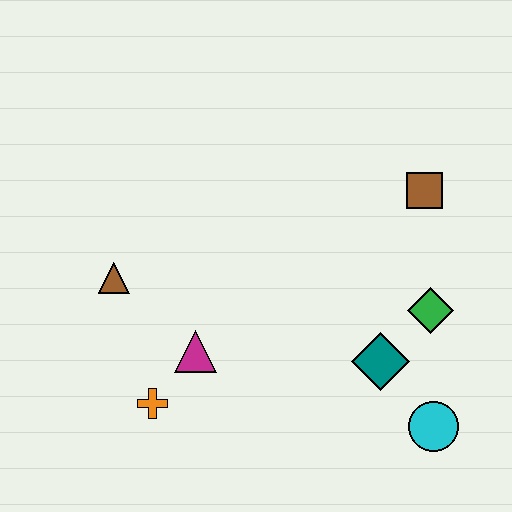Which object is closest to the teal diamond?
The green diamond is closest to the teal diamond.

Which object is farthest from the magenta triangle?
The brown square is farthest from the magenta triangle.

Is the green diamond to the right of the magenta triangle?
Yes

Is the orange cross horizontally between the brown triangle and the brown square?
Yes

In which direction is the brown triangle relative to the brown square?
The brown triangle is to the left of the brown square.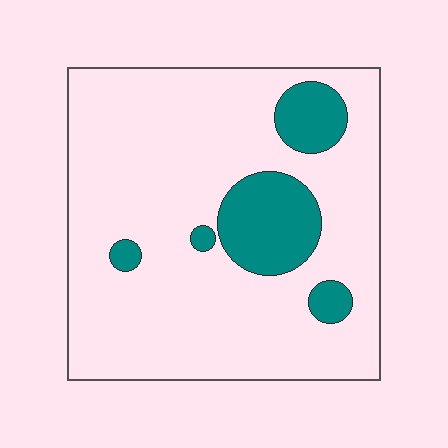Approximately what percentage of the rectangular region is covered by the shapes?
Approximately 15%.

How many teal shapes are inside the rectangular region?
5.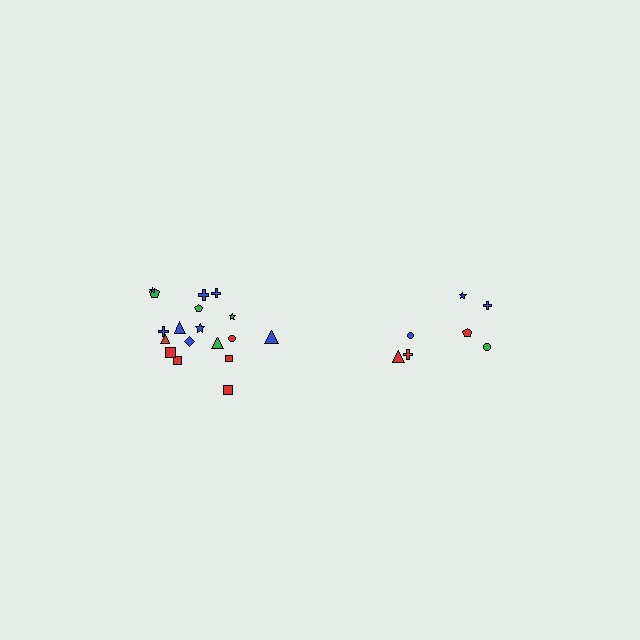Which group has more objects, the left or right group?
The left group.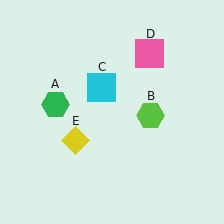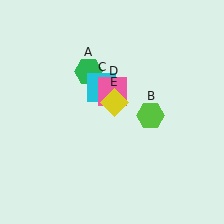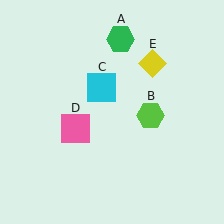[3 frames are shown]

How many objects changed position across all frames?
3 objects changed position: green hexagon (object A), pink square (object D), yellow diamond (object E).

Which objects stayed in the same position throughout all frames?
Lime hexagon (object B) and cyan square (object C) remained stationary.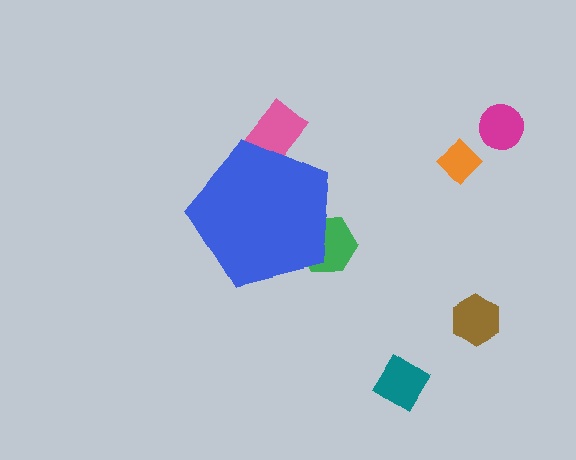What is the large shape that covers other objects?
A blue pentagon.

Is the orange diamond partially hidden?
No, the orange diamond is fully visible.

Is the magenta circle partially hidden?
No, the magenta circle is fully visible.